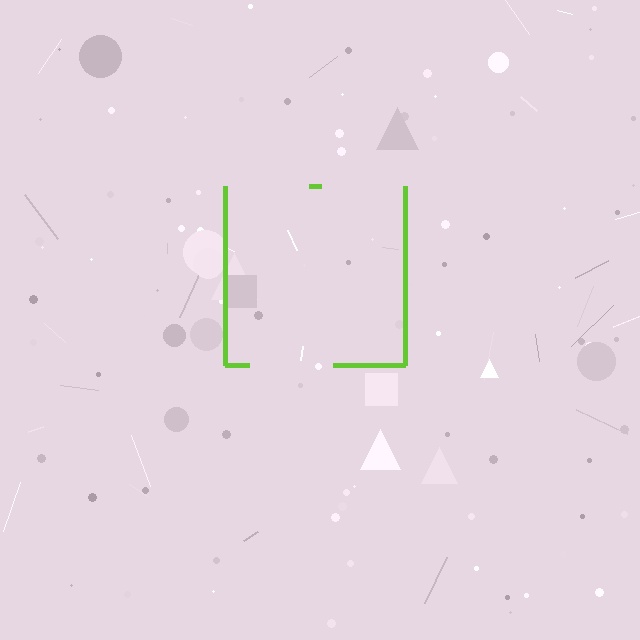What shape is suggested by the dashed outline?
The dashed outline suggests a square.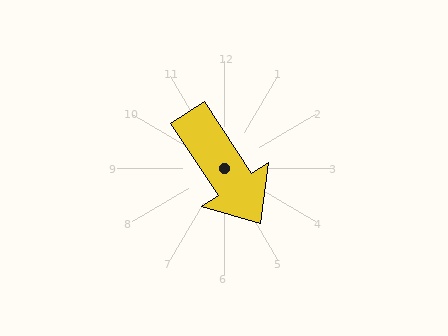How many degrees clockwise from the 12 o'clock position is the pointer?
Approximately 147 degrees.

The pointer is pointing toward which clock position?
Roughly 5 o'clock.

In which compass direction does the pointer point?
Southeast.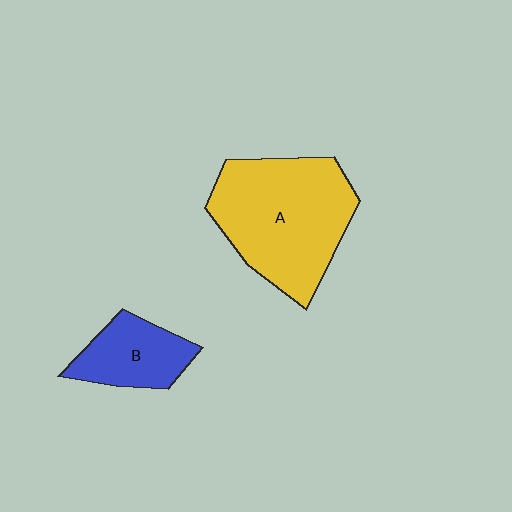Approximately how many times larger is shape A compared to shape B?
Approximately 2.3 times.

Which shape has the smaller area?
Shape B (blue).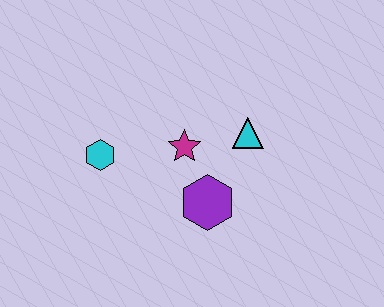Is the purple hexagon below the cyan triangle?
Yes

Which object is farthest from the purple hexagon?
The cyan hexagon is farthest from the purple hexagon.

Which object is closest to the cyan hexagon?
The magenta star is closest to the cyan hexagon.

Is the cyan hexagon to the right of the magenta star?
No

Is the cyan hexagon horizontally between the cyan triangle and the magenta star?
No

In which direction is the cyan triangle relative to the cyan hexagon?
The cyan triangle is to the right of the cyan hexagon.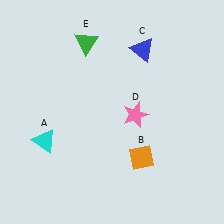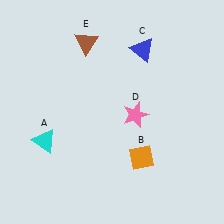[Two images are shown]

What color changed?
The triangle (E) changed from green in Image 1 to brown in Image 2.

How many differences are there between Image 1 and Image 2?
There is 1 difference between the two images.